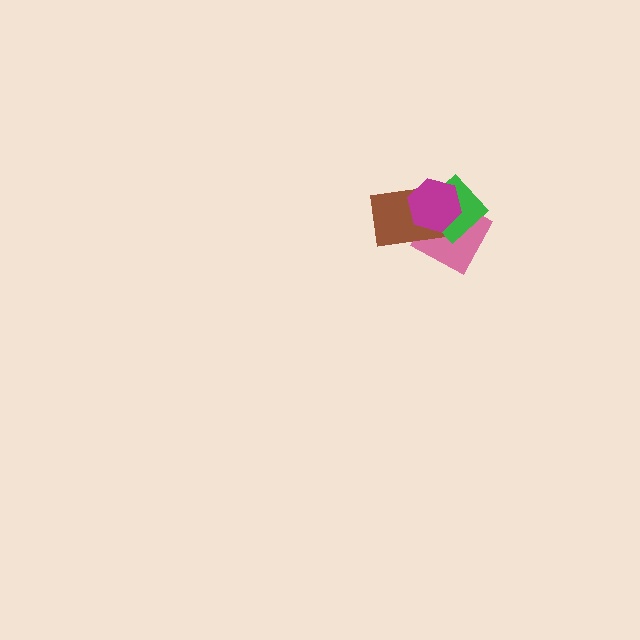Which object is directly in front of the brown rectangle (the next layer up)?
The green diamond is directly in front of the brown rectangle.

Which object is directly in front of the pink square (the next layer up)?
The brown rectangle is directly in front of the pink square.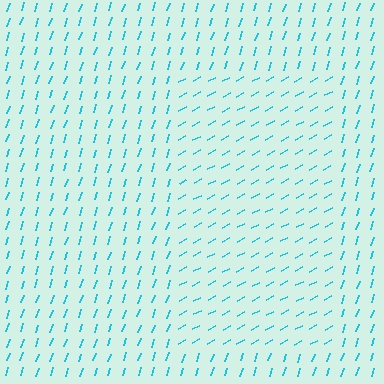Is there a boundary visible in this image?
Yes, there is a texture boundary formed by a change in line orientation.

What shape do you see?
I see a rectangle.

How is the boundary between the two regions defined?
The boundary is defined purely by a change in line orientation (approximately 45 degrees difference). All lines are the same color and thickness.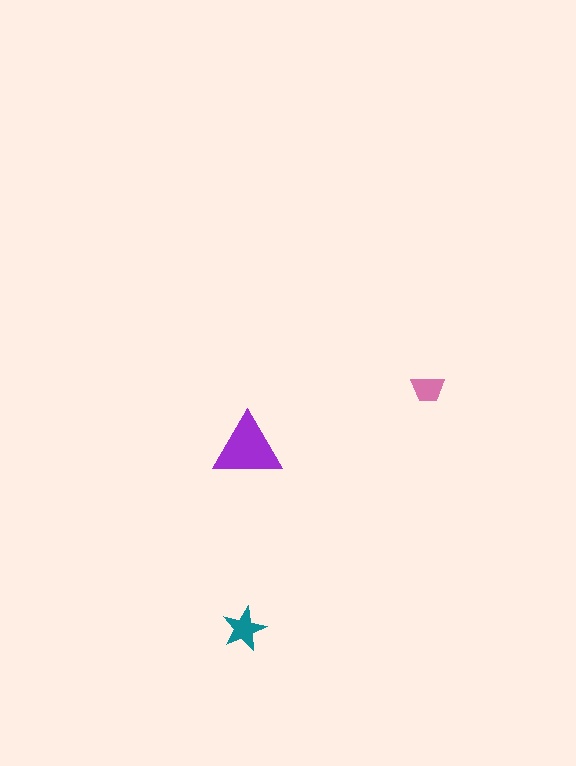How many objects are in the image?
There are 3 objects in the image.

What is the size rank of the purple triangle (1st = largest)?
1st.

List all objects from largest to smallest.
The purple triangle, the teal star, the pink trapezoid.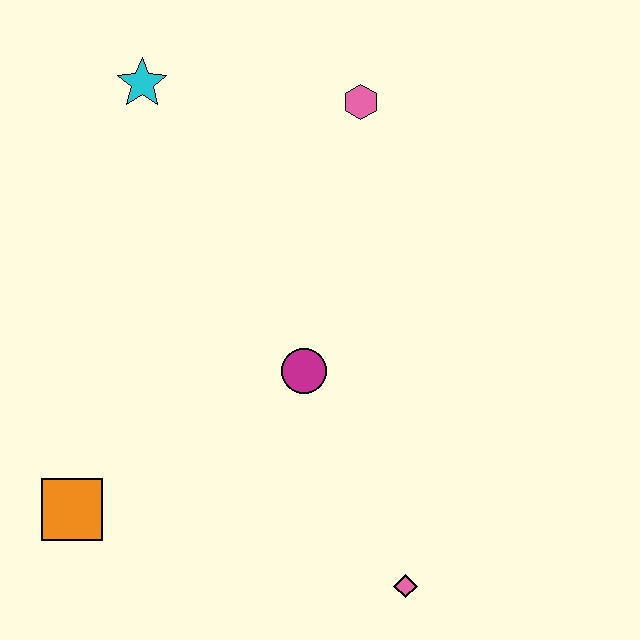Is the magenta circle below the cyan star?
Yes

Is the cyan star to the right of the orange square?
Yes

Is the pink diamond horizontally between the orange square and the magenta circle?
No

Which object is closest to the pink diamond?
The magenta circle is closest to the pink diamond.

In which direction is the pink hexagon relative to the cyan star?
The pink hexagon is to the right of the cyan star.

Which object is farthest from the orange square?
The pink hexagon is farthest from the orange square.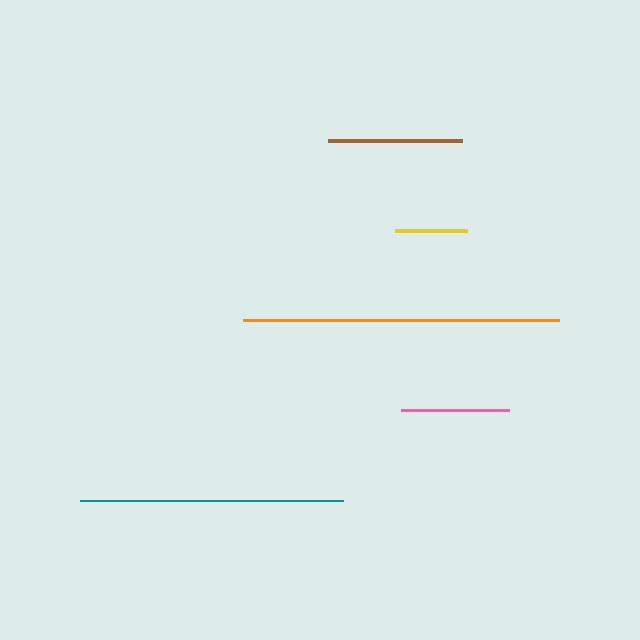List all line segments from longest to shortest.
From longest to shortest: orange, teal, brown, pink, yellow.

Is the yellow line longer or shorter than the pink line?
The pink line is longer than the yellow line.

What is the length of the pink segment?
The pink segment is approximately 108 pixels long.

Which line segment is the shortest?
The yellow line is the shortest at approximately 73 pixels.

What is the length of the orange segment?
The orange segment is approximately 316 pixels long.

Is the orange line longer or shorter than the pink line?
The orange line is longer than the pink line.